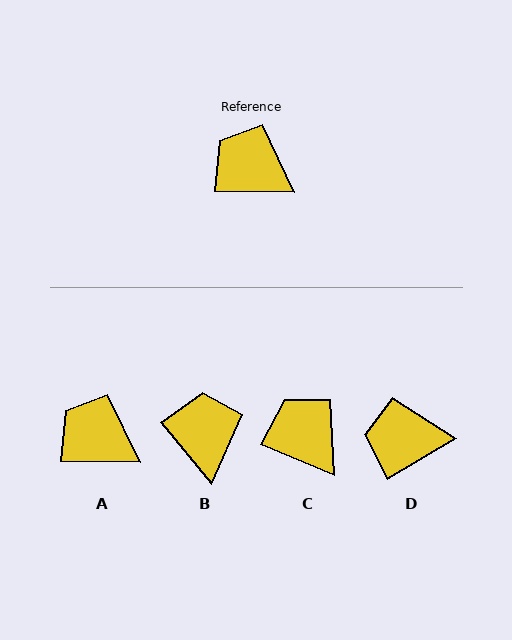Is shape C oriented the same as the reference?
No, it is off by about 22 degrees.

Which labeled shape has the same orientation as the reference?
A.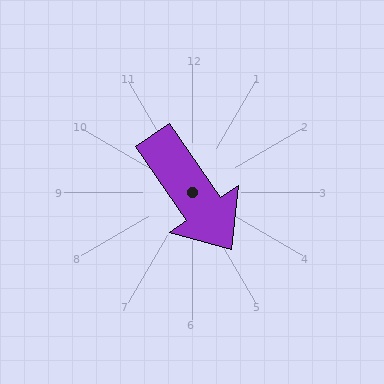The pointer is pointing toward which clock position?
Roughly 5 o'clock.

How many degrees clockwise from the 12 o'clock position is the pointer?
Approximately 145 degrees.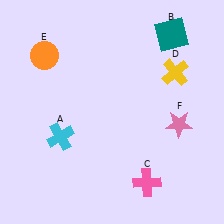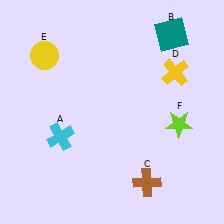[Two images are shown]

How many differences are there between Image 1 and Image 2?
There are 3 differences between the two images.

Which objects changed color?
C changed from pink to brown. E changed from orange to yellow. F changed from pink to lime.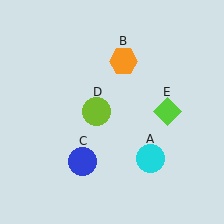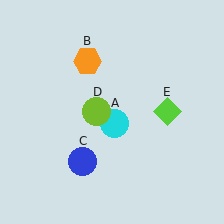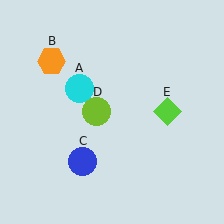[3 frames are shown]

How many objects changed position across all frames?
2 objects changed position: cyan circle (object A), orange hexagon (object B).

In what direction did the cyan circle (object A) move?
The cyan circle (object A) moved up and to the left.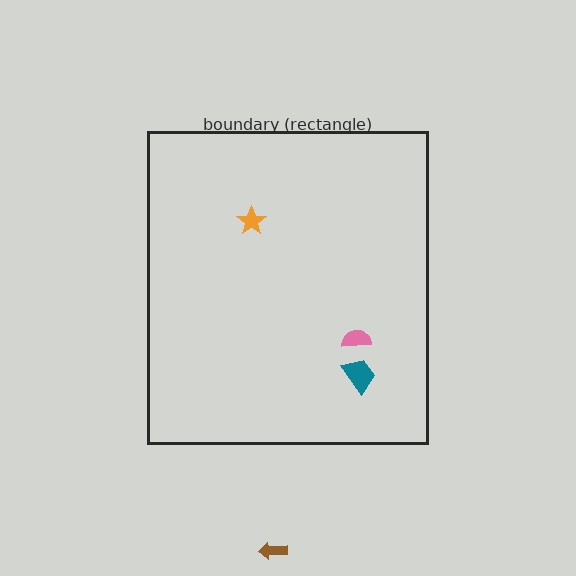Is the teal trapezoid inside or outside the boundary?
Inside.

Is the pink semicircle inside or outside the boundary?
Inside.